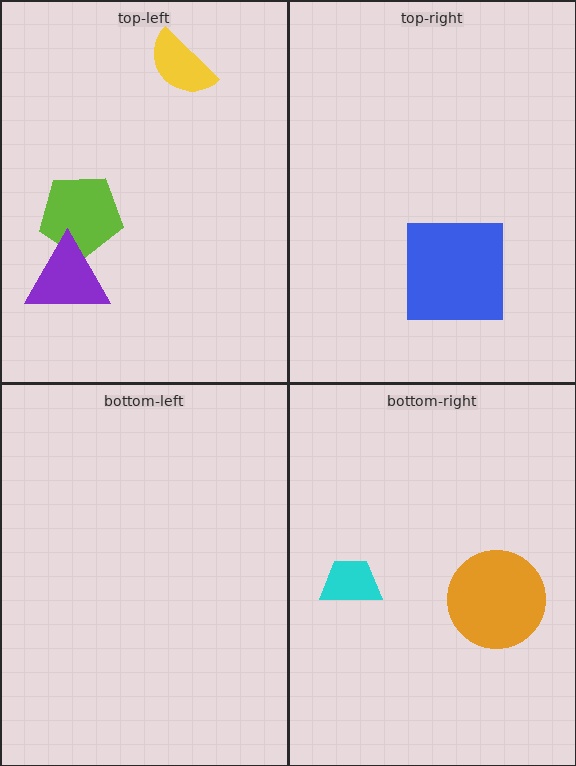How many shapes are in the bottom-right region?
2.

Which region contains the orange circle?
The bottom-right region.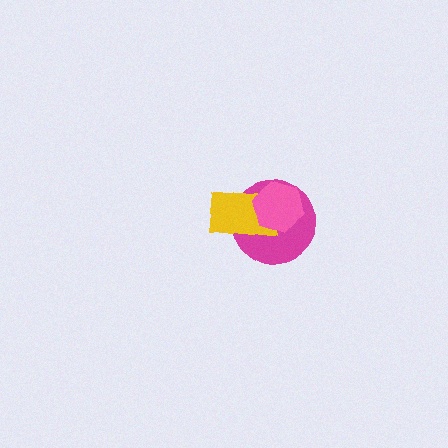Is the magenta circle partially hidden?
Yes, it is partially covered by another shape.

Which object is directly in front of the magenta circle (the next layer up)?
The yellow rectangle is directly in front of the magenta circle.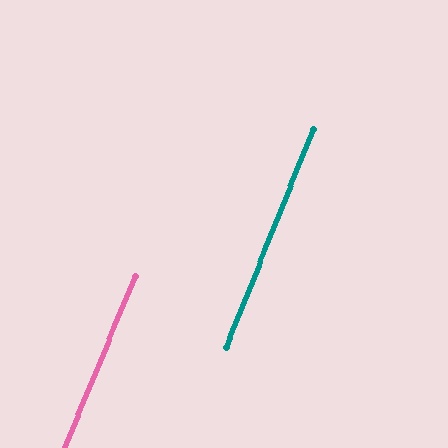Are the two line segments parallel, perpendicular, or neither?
Parallel — their directions differ by only 0.6°.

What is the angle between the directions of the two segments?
Approximately 1 degree.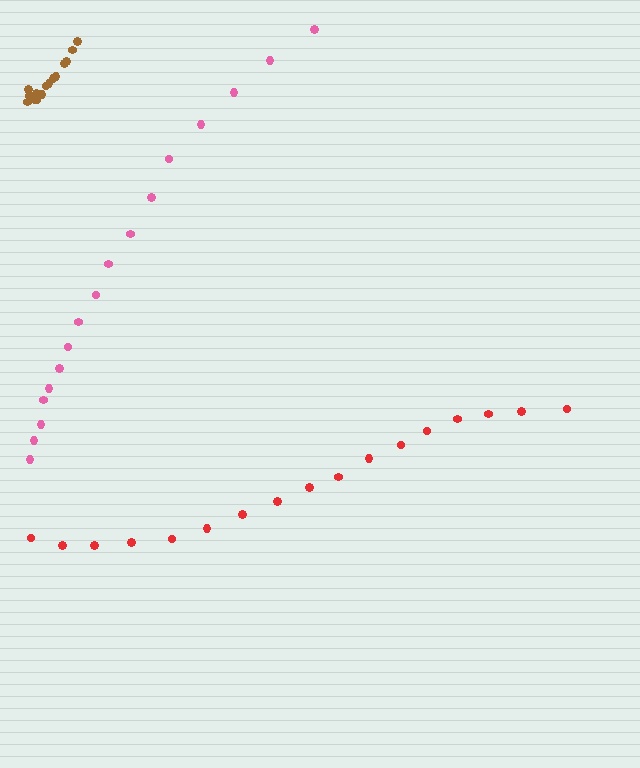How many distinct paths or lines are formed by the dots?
There are 3 distinct paths.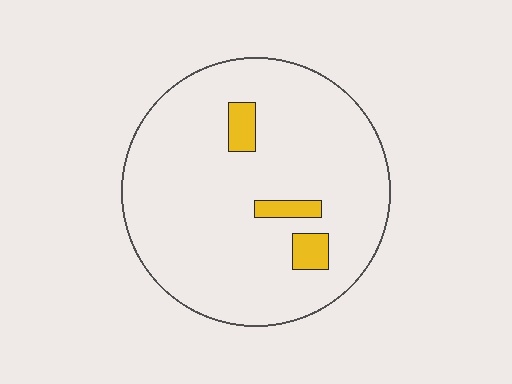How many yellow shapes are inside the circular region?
3.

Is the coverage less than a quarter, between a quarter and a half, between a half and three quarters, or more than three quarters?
Less than a quarter.